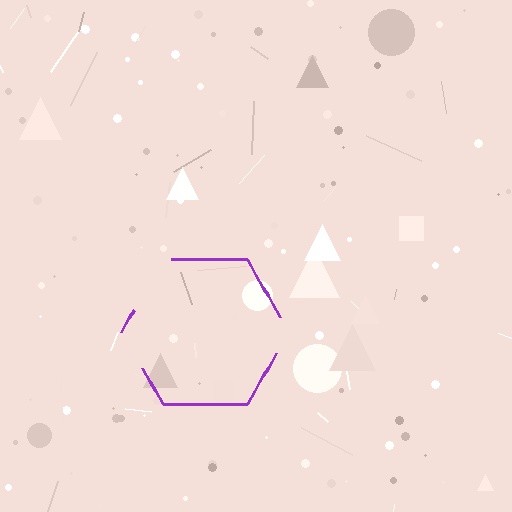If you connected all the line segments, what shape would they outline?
They would outline a hexagon.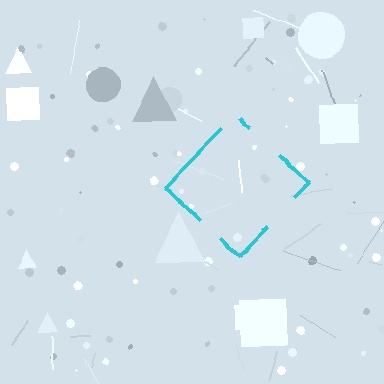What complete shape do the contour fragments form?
The contour fragments form a diamond.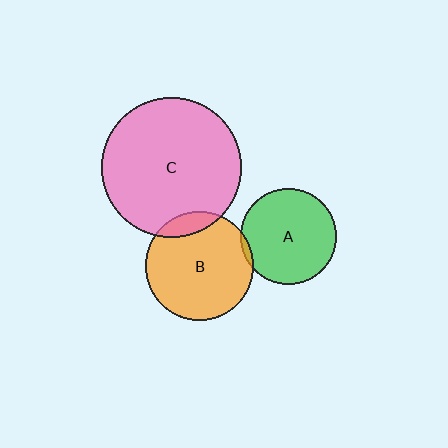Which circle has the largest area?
Circle C (pink).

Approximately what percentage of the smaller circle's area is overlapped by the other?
Approximately 5%.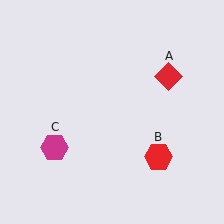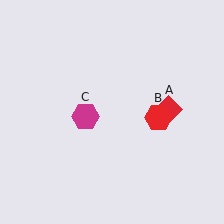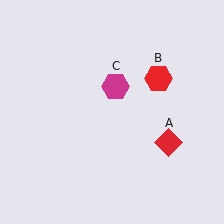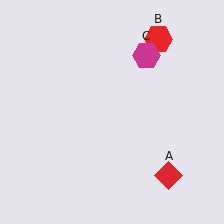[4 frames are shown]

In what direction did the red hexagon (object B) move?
The red hexagon (object B) moved up.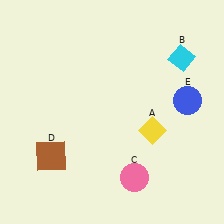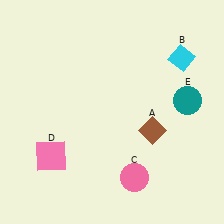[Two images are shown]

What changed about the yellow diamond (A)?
In Image 1, A is yellow. In Image 2, it changed to brown.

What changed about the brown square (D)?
In Image 1, D is brown. In Image 2, it changed to pink.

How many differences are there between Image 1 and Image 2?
There are 3 differences between the two images.